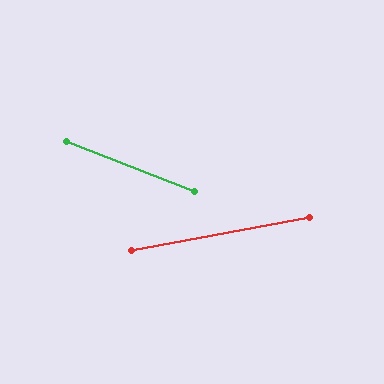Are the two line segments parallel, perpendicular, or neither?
Neither parallel nor perpendicular — they differ by about 32°.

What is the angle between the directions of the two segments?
Approximately 32 degrees.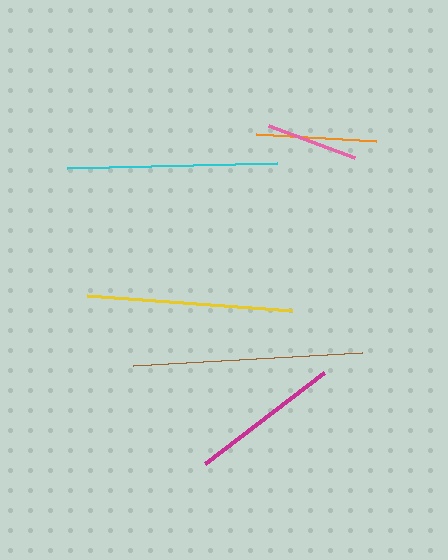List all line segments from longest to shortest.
From longest to shortest: brown, cyan, yellow, magenta, orange, pink.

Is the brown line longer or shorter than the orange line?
The brown line is longer than the orange line.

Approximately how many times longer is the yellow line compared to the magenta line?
The yellow line is approximately 1.4 times the length of the magenta line.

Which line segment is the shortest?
The pink line is the shortest at approximately 92 pixels.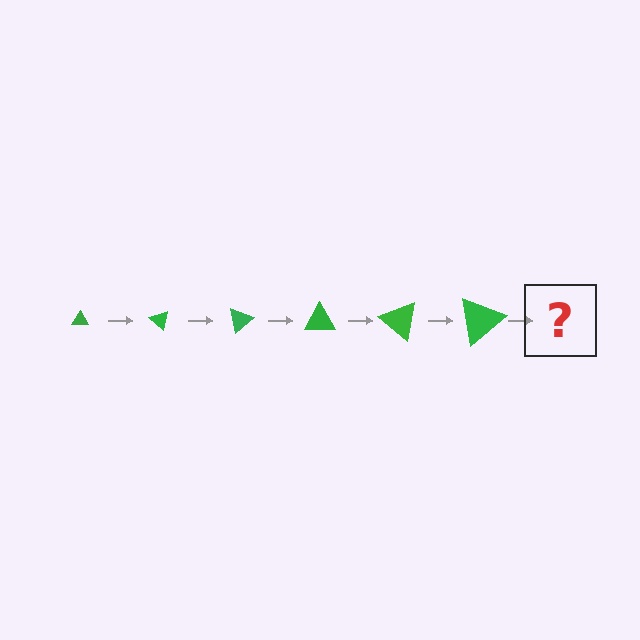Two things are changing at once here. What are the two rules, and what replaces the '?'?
The two rules are that the triangle grows larger each step and it rotates 40 degrees each step. The '?' should be a triangle, larger than the previous one and rotated 240 degrees from the start.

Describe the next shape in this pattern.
It should be a triangle, larger than the previous one and rotated 240 degrees from the start.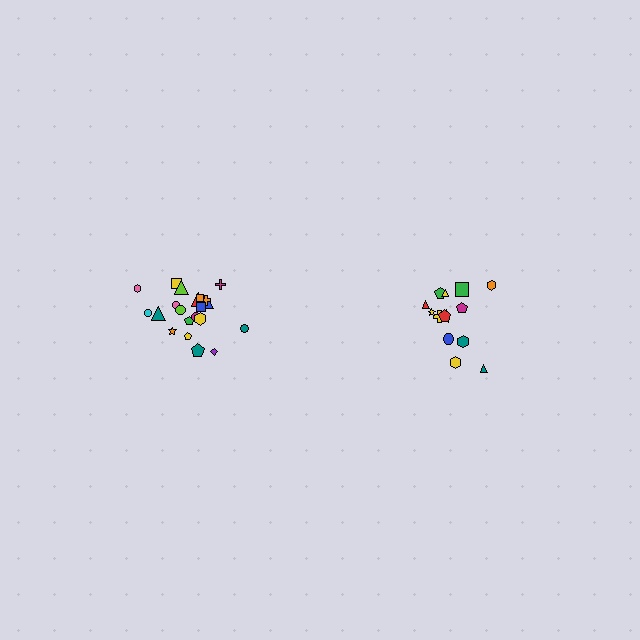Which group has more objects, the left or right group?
The left group.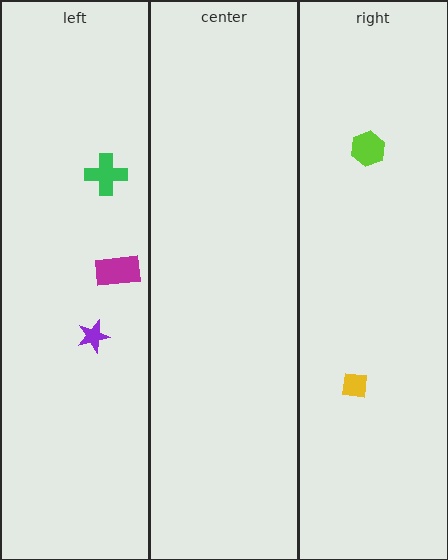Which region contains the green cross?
The left region.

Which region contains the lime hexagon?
The right region.